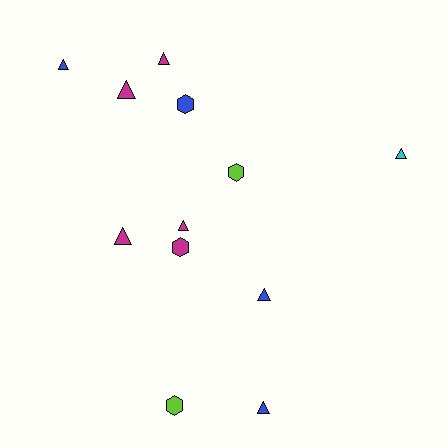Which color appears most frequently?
Magenta, with 5 objects.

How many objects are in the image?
There are 12 objects.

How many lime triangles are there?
There are no lime triangles.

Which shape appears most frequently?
Triangle, with 8 objects.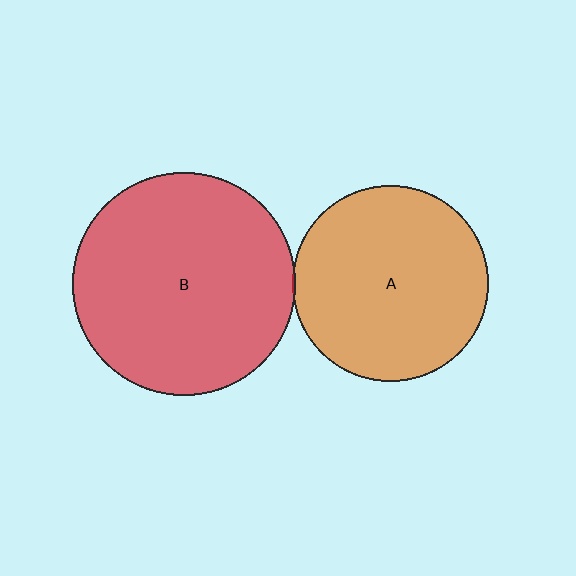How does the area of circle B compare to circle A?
Approximately 1.3 times.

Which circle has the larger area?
Circle B (red).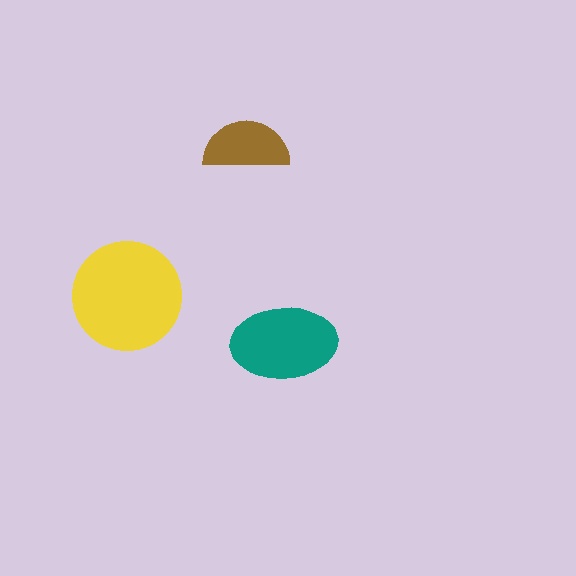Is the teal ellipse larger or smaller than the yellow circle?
Smaller.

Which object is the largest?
The yellow circle.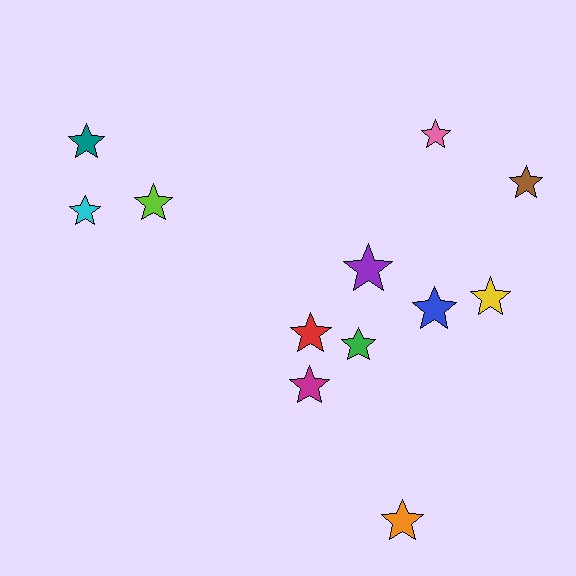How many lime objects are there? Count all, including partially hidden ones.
There is 1 lime object.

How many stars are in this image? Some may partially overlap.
There are 12 stars.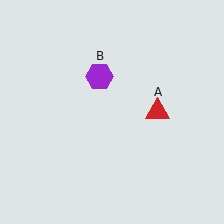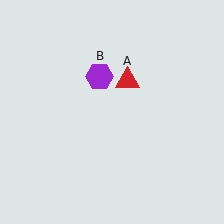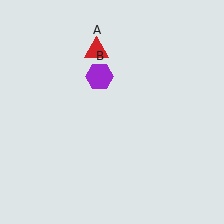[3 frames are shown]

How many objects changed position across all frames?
1 object changed position: red triangle (object A).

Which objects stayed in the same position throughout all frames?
Purple hexagon (object B) remained stationary.